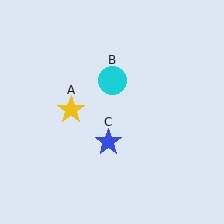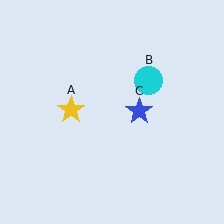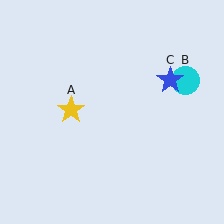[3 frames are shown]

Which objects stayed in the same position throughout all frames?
Yellow star (object A) remained stationary.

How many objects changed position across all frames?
2 objects changed position: cyan circle (object B), blue star (object C).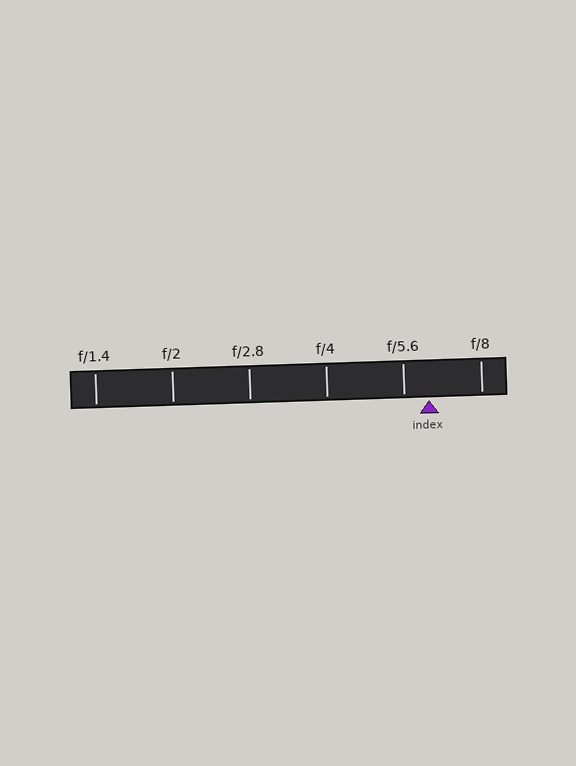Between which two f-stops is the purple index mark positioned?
The index mark is between f/5.6 and f/8.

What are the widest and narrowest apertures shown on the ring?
The widest aperture shown is f/1.4 and the narrowest is f/8.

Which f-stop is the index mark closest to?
The index mark is closest to f/5.6.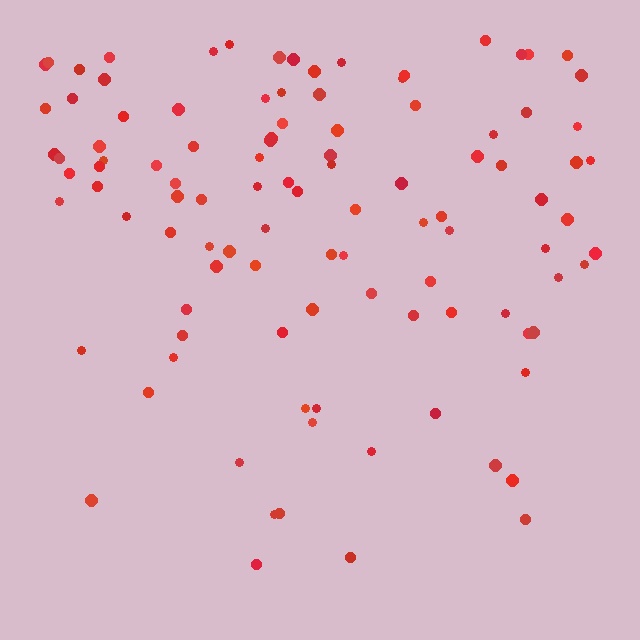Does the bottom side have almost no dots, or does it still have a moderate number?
Still a moderate number, just noticeably fewer than the top.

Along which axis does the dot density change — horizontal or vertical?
Vertical.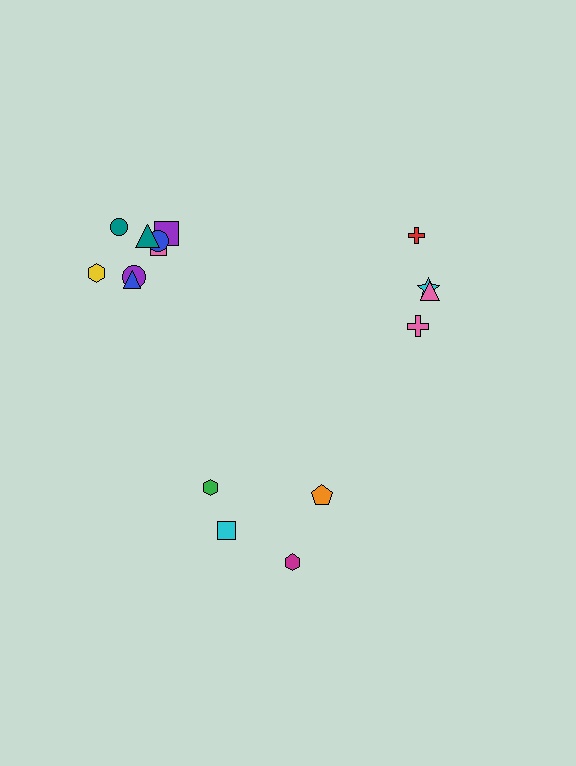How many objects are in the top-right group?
There are 4 objects.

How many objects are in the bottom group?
There are 4 objects.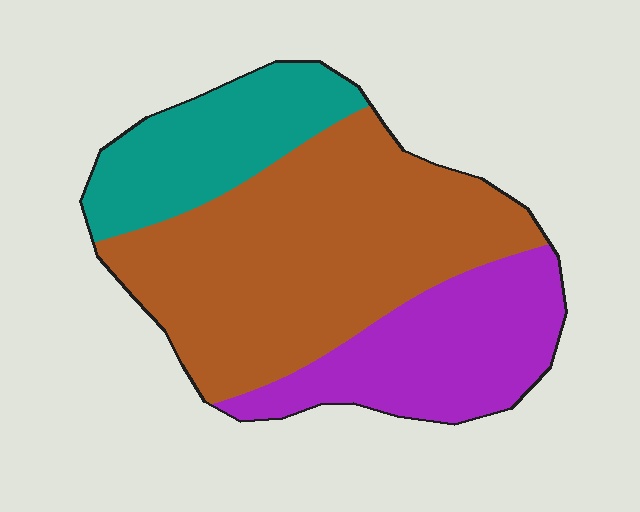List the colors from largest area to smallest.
From largest to smallest: brown, purple, teal.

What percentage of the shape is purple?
Purple covers about 25% of the shape.